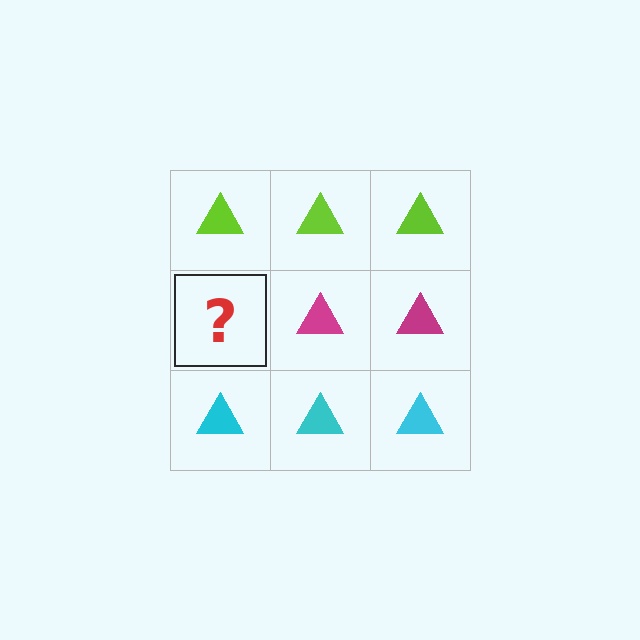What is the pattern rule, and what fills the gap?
The rule is that each row has a consistent color. The gap should be filled with a magenta triangle.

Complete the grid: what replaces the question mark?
The question mark should be replaced with a magenta triangle.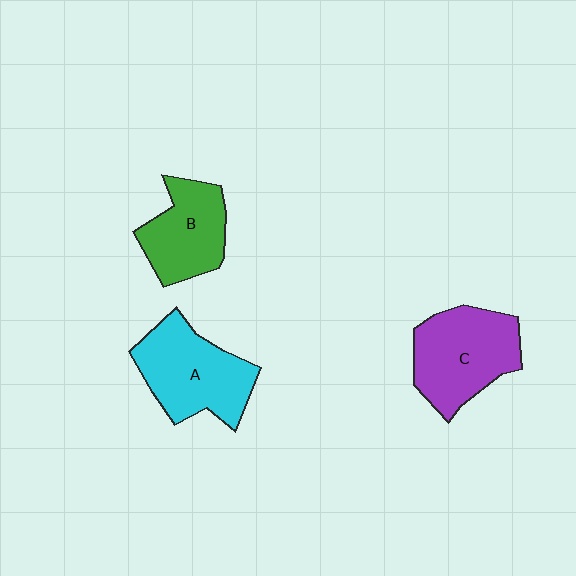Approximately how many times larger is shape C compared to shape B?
Approximately 1.3 times.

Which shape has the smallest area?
Shape B (green).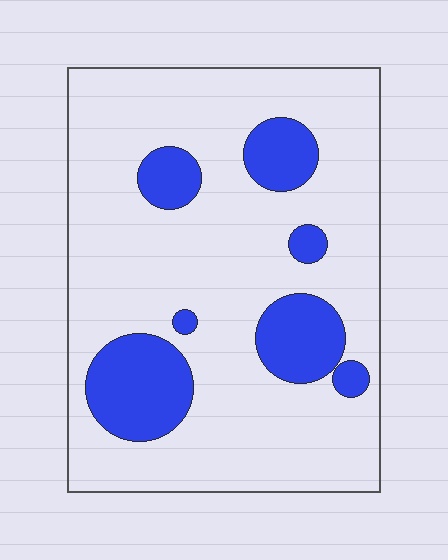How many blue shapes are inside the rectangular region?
7.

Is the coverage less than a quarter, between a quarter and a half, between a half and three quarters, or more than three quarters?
Less than a quarter.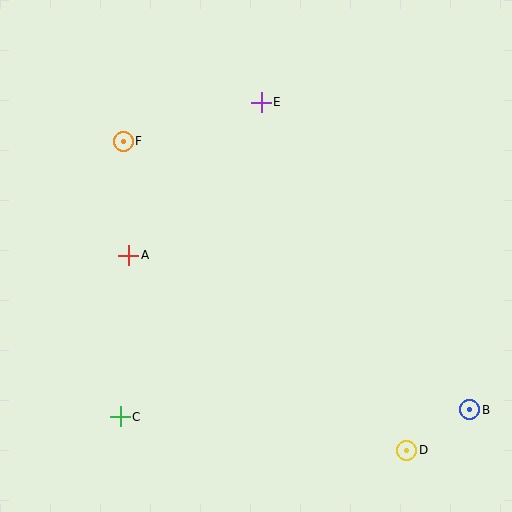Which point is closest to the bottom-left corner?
Point C is closest to the bottom-left corner.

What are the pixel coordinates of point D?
Point D is at (407, 450).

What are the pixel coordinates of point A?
Point A is at (129, 255).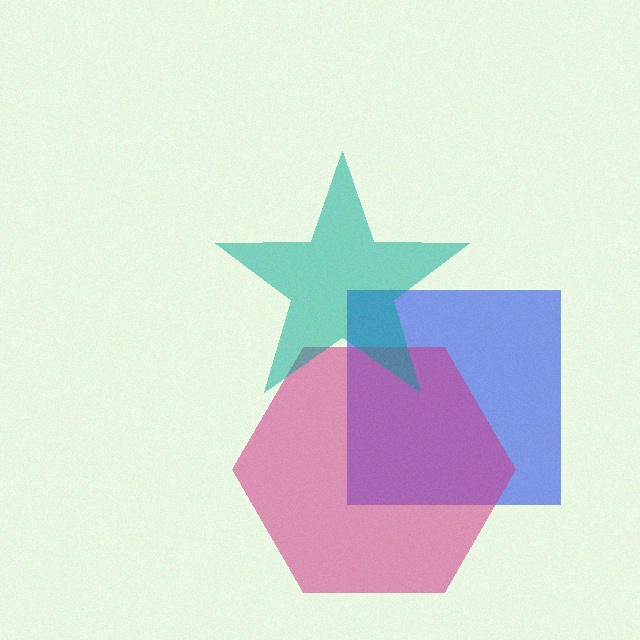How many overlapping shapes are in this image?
There are 3 overlapping shapes in the image.